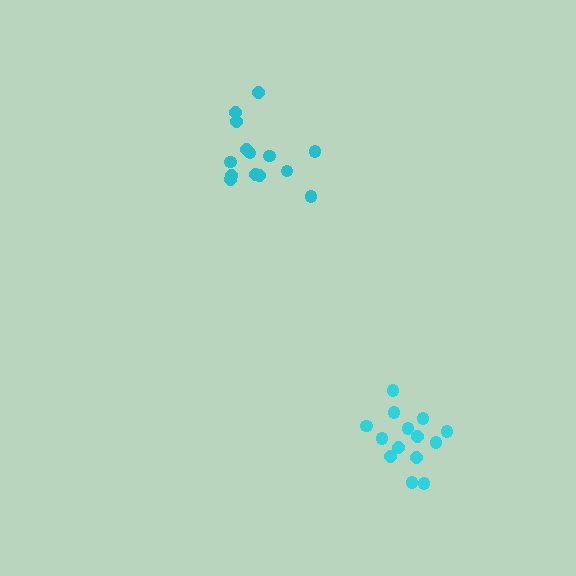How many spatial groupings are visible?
There are 2 spatial groupings.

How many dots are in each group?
Group 1: 14 dots, Group 2: 14 dots (28 total).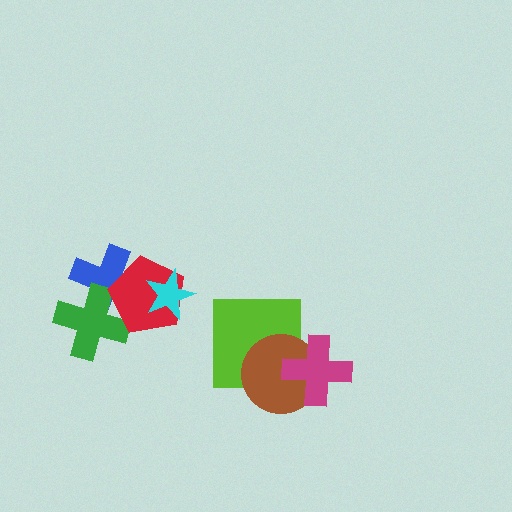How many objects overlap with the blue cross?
2 objects overlap with the blue cross.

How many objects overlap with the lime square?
2 objects overlap with the lime square.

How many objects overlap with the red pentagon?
3 objects overlap with the red pentagon.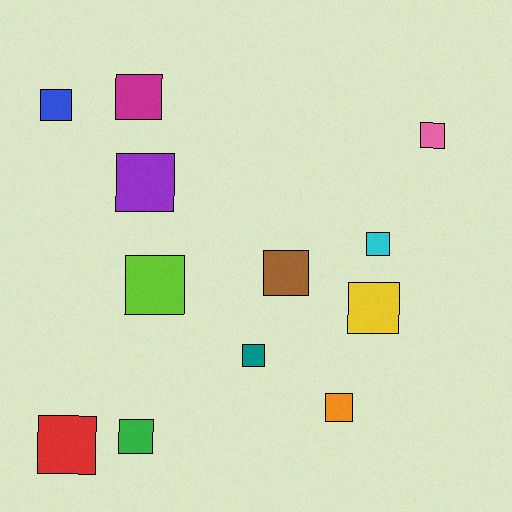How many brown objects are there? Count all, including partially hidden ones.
There is 1 brown object.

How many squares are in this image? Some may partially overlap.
There are 12 squares.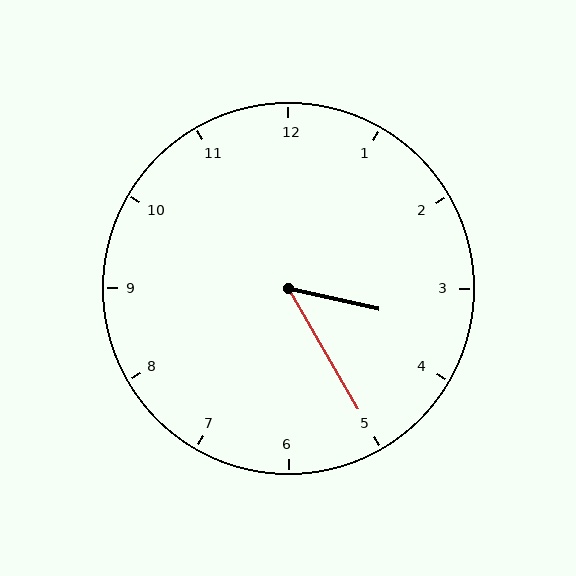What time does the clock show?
3:25.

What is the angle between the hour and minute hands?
Approximately 48 degrees.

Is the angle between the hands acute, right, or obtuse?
It is acute.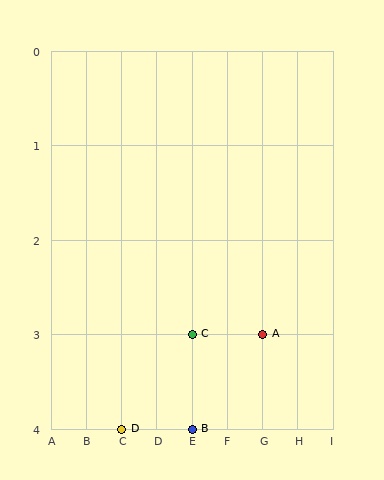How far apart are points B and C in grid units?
Points B and C are 1 row apart.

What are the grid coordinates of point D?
Point D is at grid coordinates (C, 4).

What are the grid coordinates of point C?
Point C is at grid coordinates (E, 3).